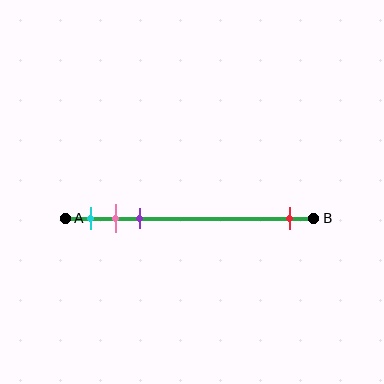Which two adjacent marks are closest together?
The pink and purple marks are the closest adjacent pair.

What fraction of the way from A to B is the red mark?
The red mark is approximately 90% (0.9) of the way from A to B.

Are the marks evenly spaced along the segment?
No, the marks are not evenly spaced.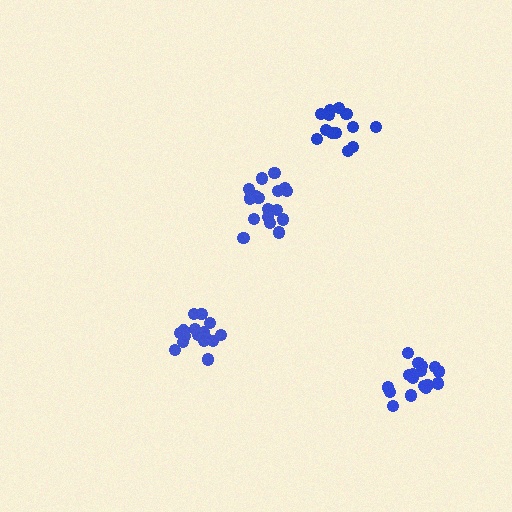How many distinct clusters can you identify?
There are 4 distinct clusters.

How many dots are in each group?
Group 1: 18 dots, Group 2: 16 dots, Group 3: 14 dots, Group 4: 17 dots (65 total).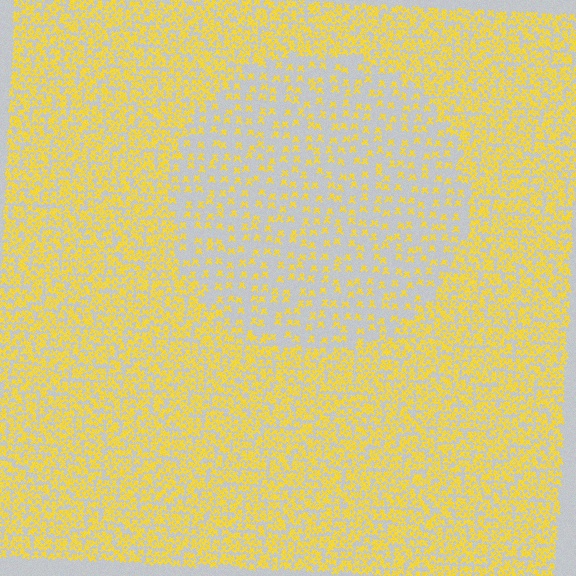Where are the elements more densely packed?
The elements are more densely packed outside the circle boundary.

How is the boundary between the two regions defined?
The boundary is defined by a change in element density (approximately 2.5x ratio). All elements are the same color, size, and shape.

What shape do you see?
I see a circle.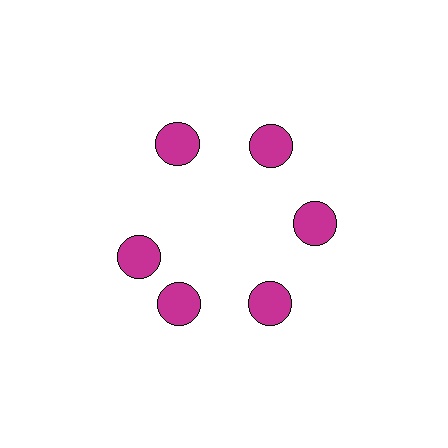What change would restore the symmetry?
The symmetry would be restored by rotating it back into even spacing with its neighbors so that all 6 circles sit at equal angles and equal distance from the center.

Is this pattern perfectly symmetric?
No. The 6 magenta circles are arranged in a ring, but one element near the 9 o'clock position is rotated out of alignment along the ring, breaking the 6-fold rotational symmetry.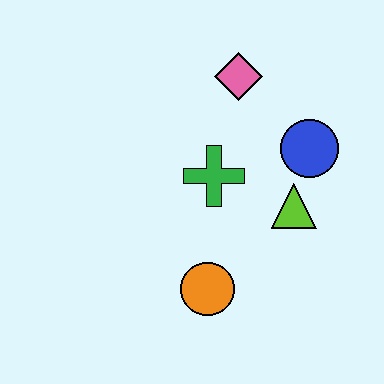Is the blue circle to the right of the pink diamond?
Yes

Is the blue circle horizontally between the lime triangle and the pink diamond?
No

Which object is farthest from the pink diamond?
The orange circle is farthest from the pink diamond.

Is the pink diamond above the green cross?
Yes